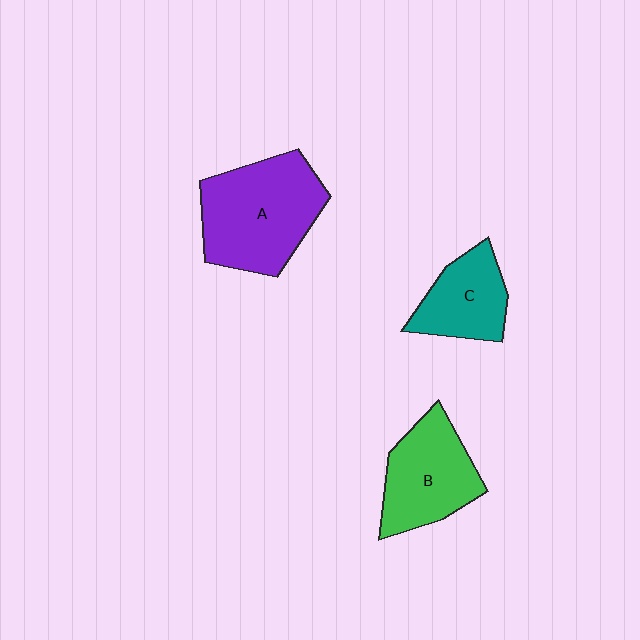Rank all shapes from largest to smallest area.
From largest to smallest: A (purple), B (green), C (teal).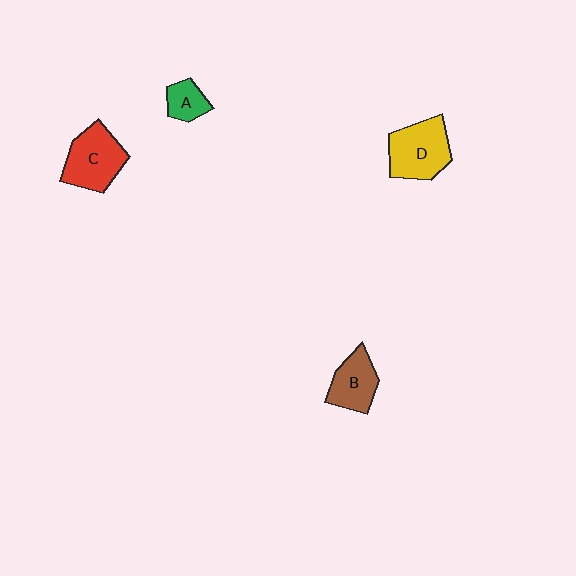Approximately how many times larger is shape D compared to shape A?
Approximately 2.3 times.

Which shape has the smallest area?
Shape A (green).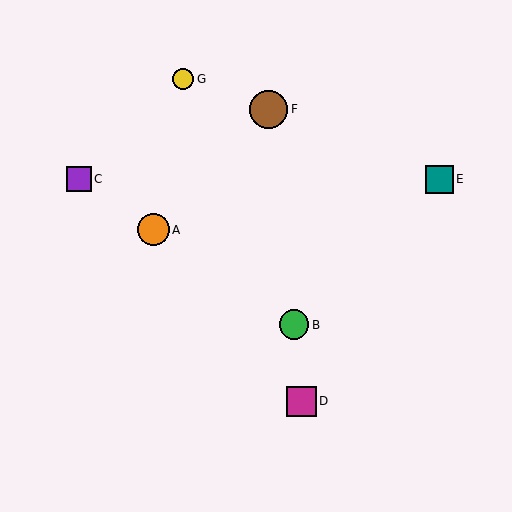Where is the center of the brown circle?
The center of the brown circle is at (269, 109).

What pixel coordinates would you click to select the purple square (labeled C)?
Click at (79, 179) to select the purple square C.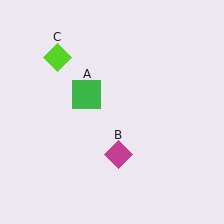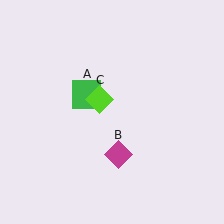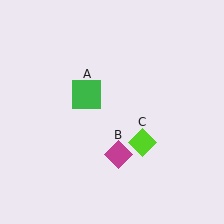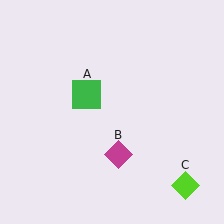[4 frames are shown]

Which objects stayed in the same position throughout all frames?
Green square (object A) and magenta diamond (object B) remained stationary.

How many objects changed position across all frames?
1 object changed position: lime diamond (object C).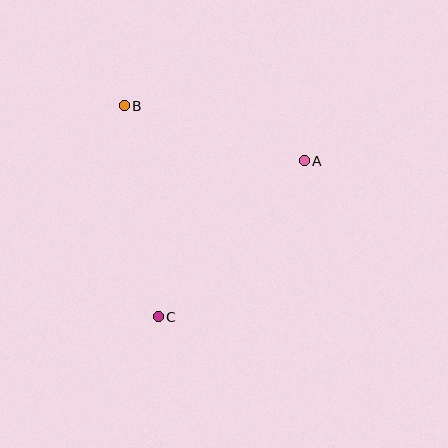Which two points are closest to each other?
Points A and B are closest to each other.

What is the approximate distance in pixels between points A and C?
The distance between A and C is approximately 214 pixels.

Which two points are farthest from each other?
Points B and C are farthest from each other.